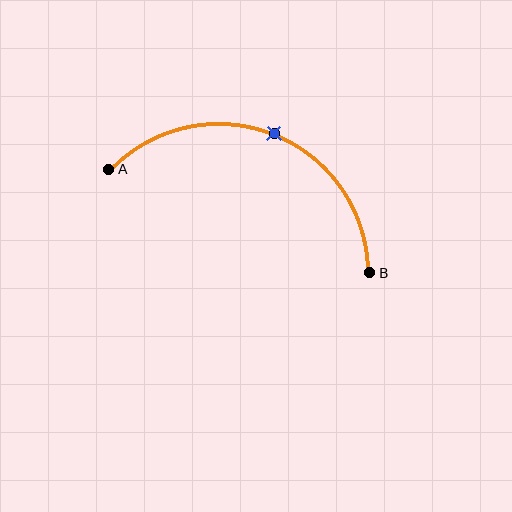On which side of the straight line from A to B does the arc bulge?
The arc bulges above the straight line connecting A and B.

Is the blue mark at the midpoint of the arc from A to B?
Yes. The blue mark lies on the arc at equal arc-length from both A and B — it is the arc midpoint.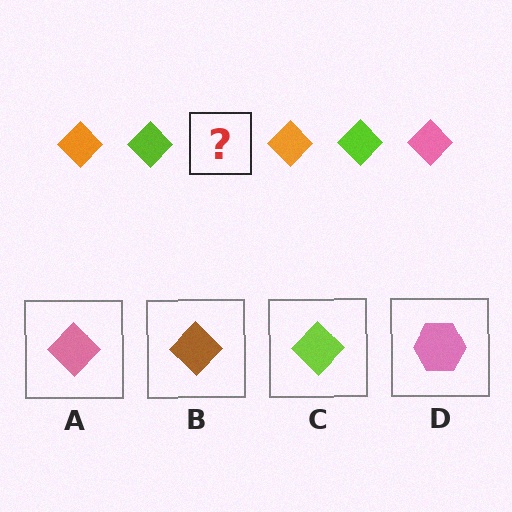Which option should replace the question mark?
Option A.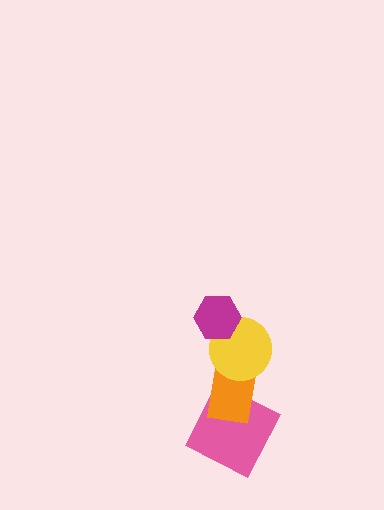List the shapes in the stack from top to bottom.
From top to bottom: the magenta hexagon, the yellow circle, the orange rectangle, the pink square.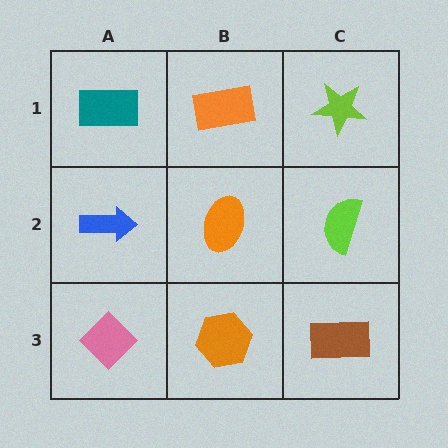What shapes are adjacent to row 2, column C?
A lime star (row 1, column C), a brown rectangle (row 3, column C), an orange ellipse (row 2, column B).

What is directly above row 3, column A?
A blue arrow.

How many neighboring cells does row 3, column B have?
3.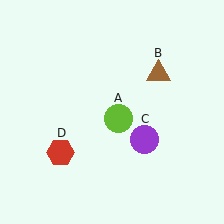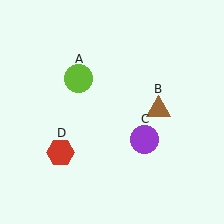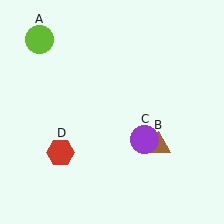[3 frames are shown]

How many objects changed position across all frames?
2 objects changed position: lime circle (object A), brown triangle (object B).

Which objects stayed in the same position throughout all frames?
Purple circle (object C) and red hexagon (object D) remained stationary.